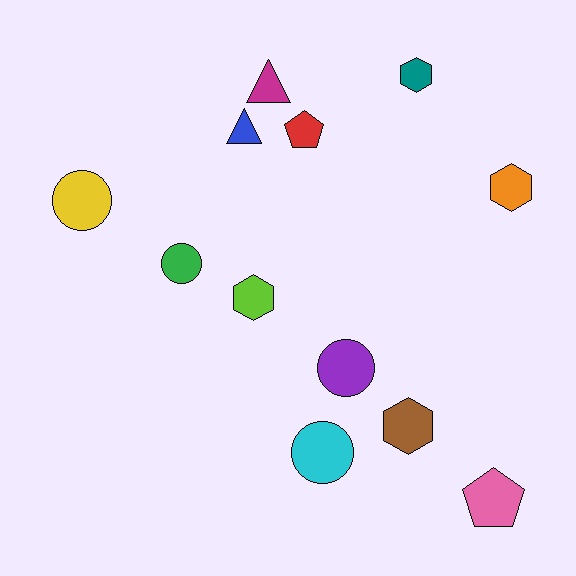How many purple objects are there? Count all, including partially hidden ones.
There is 1 purple object.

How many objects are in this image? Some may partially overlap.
There are 12 objects.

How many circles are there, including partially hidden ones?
There are 4 circles.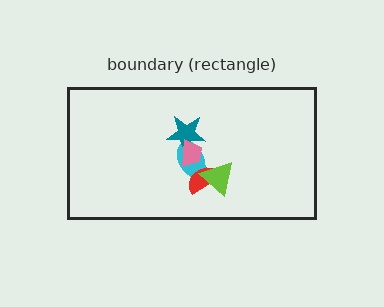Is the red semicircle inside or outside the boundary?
Inside.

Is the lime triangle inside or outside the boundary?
Inside.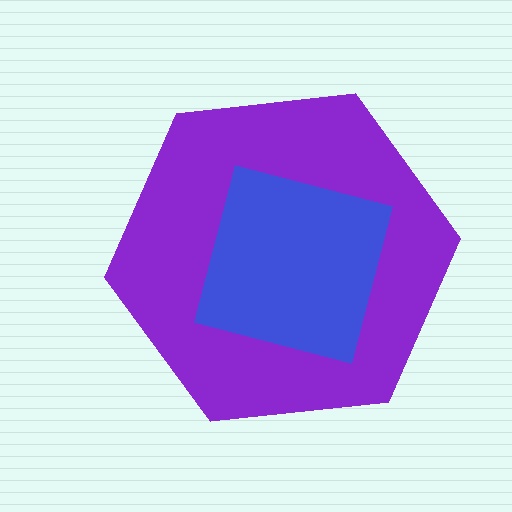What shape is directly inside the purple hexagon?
The blue square.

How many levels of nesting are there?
2.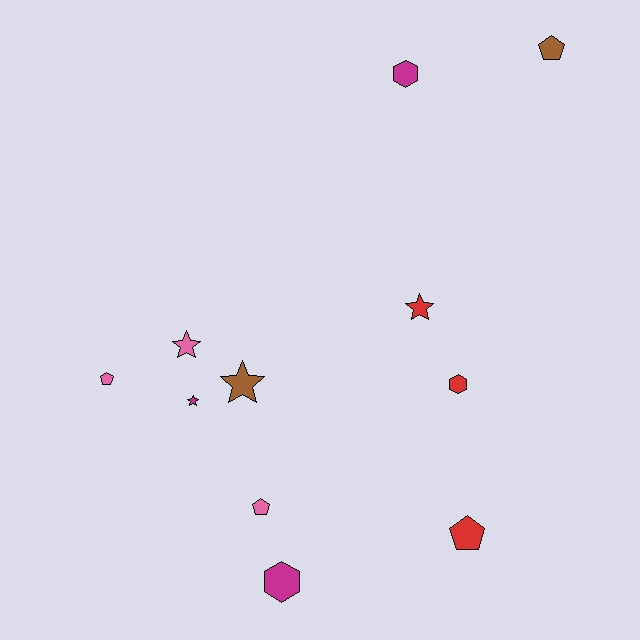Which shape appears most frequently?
Star, with 4 objects.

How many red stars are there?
There is 1 red star.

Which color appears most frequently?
Red, with 3 objects.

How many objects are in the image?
There are 11 objects.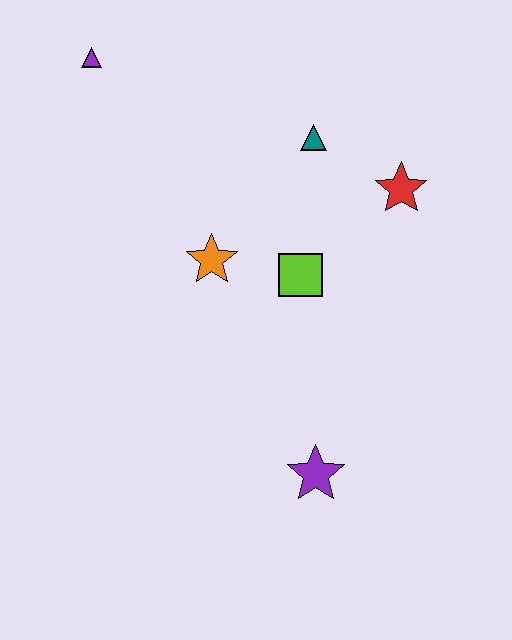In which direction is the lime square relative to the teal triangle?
The lime square is below the teal triangle.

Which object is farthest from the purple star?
The purple triangle is farthest from the purple star.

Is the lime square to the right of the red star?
No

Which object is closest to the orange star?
The lime square is closest to the orange star.